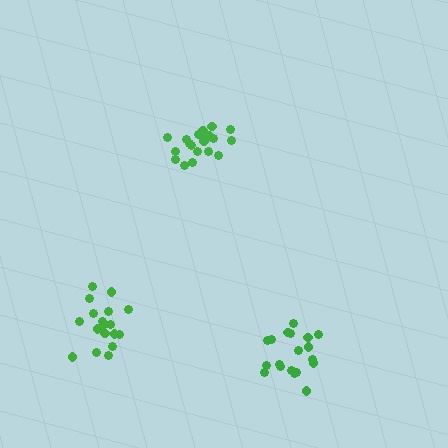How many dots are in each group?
Group 1: 19 dots, Group 2: 20 dots, Group 3: 18 dots (57 total).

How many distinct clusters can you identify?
There are 3 distinct clusters.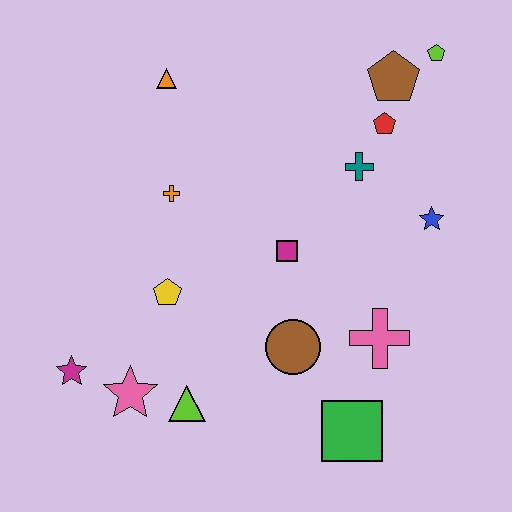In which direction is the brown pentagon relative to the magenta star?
The brown pentagon is to the right of the magenta star.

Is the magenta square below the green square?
No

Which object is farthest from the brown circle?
The lime pentagon is farthest from the brown circle.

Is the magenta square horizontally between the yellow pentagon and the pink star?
No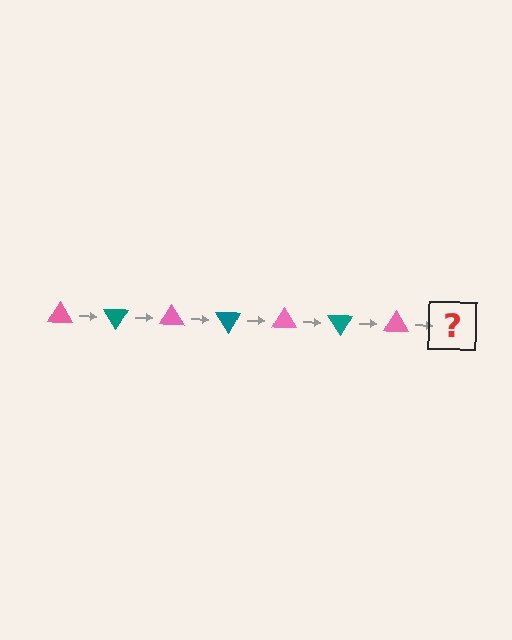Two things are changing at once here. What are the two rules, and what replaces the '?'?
The two rules are that it rotates 60 degrees each step and the color cycles through pink and teal. The '?' should be a teal triangle, rotated 420 degrees from the start.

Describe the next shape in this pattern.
It should be a teal triangle, rotated 420 degrees from the start.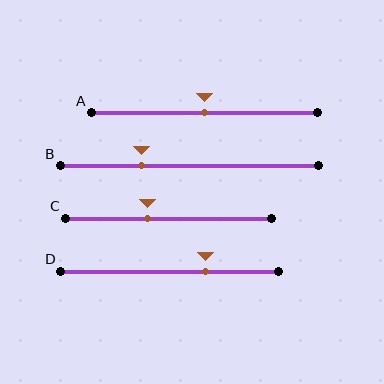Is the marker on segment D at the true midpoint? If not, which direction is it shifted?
No, the marker on segment D is shifted to the right by about 16% of the segment length.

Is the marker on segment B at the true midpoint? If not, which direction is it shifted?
No, the marker on segment B is shifted to the left by about 19% of the segment length.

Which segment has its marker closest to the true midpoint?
Segment A has its marker closest to the true midpoint.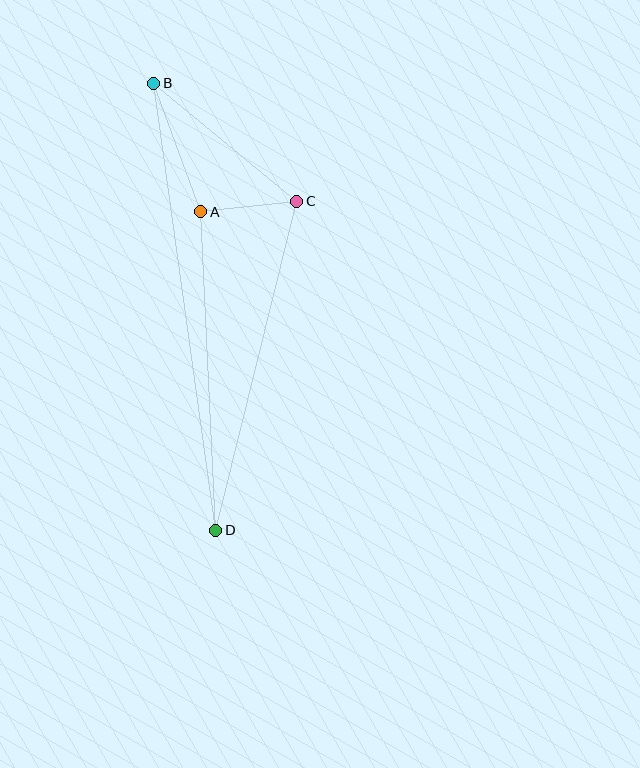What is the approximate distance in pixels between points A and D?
The distance between A and D is approximately 319 pixels.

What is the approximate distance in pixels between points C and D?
The distance between C and D is approximately 339 pixels.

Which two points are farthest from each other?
Points B and D are farthest from each other.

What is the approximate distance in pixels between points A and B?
The distance between A and B is approximately 137 pixels.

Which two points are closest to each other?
Points A and C are closest to each other.